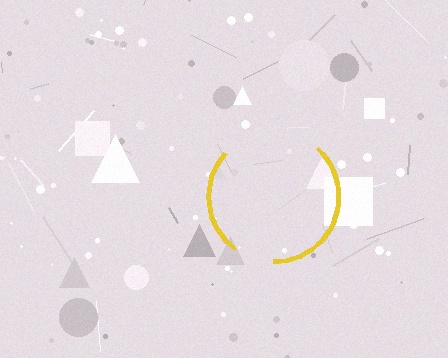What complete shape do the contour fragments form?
The contour fragments form a circle.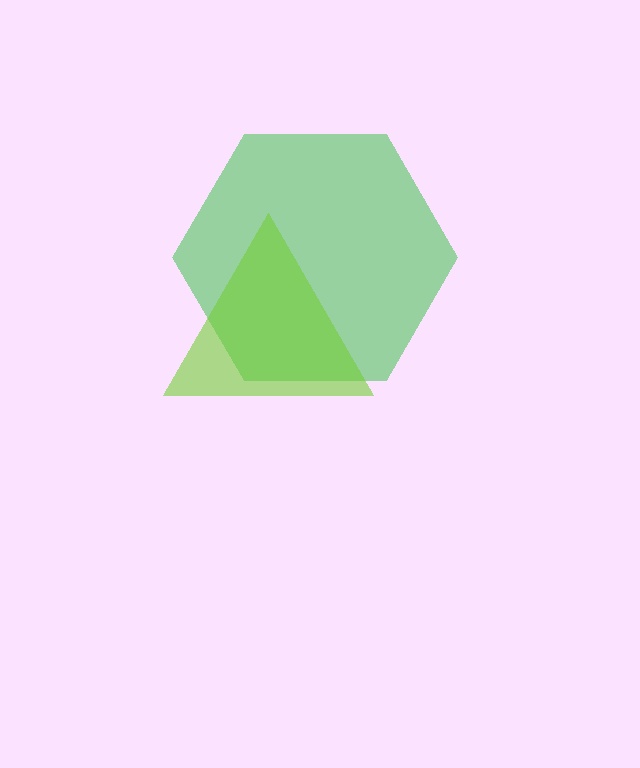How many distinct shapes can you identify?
There are 2 distinct shapes: a green hexagon, a lime triangle.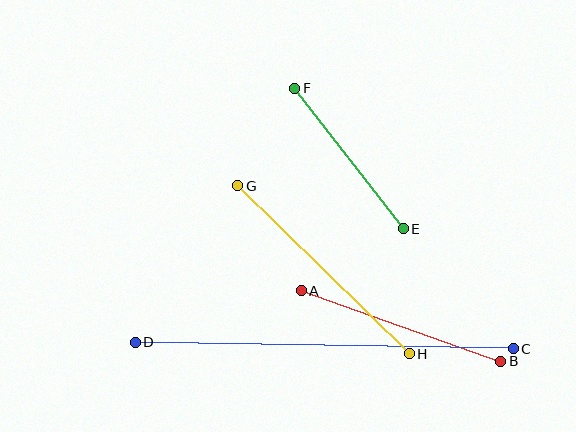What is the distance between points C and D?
The distance is approximately 378 pixels.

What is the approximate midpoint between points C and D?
The midpoint is at approximately (324, 346) pixels.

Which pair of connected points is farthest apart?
Points C and D are farthest apart.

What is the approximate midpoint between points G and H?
The midpoint is at approximately (324, 270) pixels.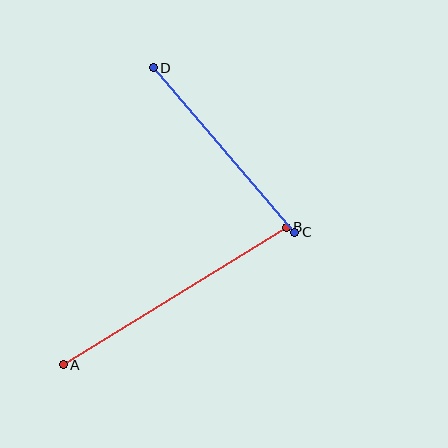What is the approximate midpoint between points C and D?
The midpoint is at approximately (224, 150) pixels.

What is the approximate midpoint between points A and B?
The midpoint is at approximately (175, 296) pixels.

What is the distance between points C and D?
The distance is approximately 217 pixels.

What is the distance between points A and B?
The distance is approximately 262 pixels.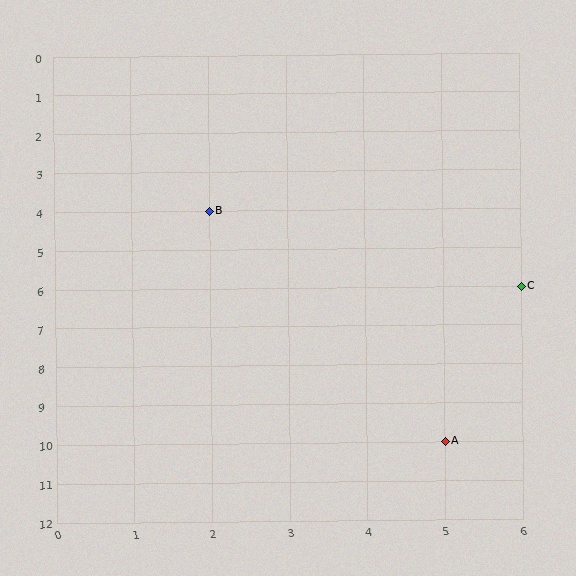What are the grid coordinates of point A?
Point A is at grid coordinates (5, 10).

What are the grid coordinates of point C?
Point C is at grid coordinates (6, 6).